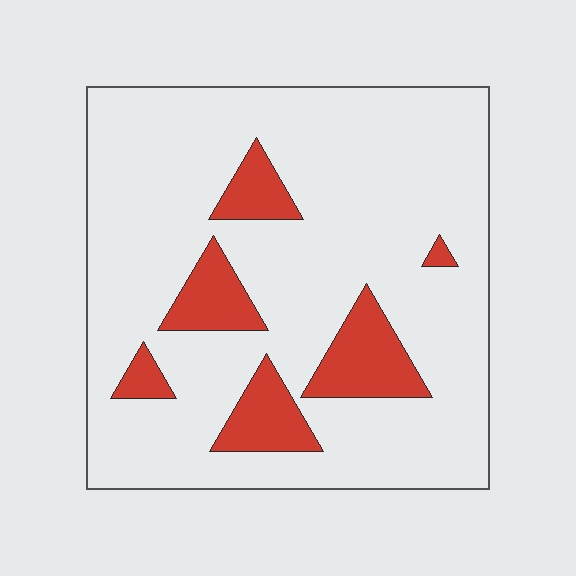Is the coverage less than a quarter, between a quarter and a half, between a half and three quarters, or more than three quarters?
Less than a quarter.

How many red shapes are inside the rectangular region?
6.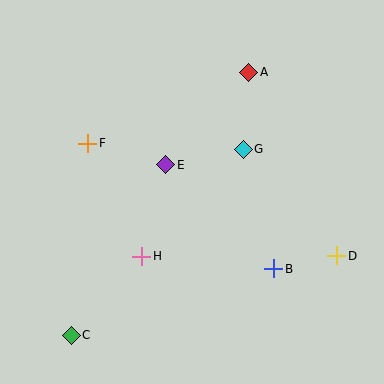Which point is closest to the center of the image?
Point E at (166, 165) is closest to the center.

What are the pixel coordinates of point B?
Point B is at (274, 269).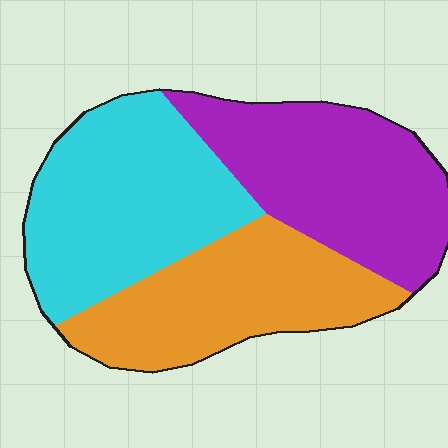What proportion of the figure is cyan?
Cyan takes up about three eighths (3/8) of the figure.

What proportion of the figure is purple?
Purple takes up about one third (1/3) of the figure.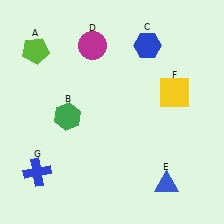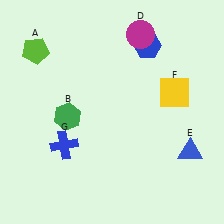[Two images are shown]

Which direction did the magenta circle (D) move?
The magenta circle (D) moved right.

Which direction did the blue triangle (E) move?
The blue triangle (E) moved up.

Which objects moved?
The objects that moved are: the magenta circle (D), the blue triangle (E), the blue cross (G).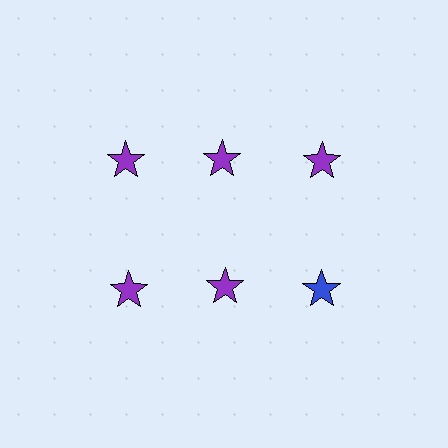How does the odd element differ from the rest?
It has a different color: blue instead of purple.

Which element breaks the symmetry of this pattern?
The blue star in the second row, center column breaks the symmetry. All other shapes are purple stars.